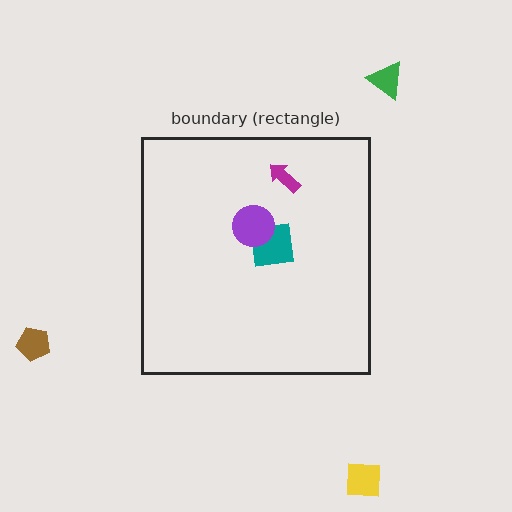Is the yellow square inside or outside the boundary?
Outside.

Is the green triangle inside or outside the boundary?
Outside.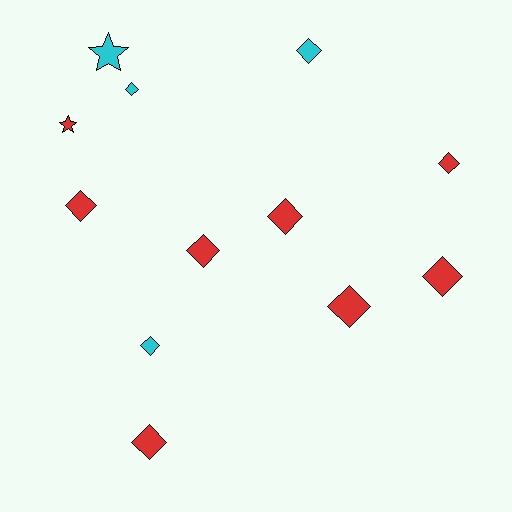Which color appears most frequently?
Red, with 8 objects.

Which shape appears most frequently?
Diamond, with 10 objects.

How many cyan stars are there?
There is 1 cyan star.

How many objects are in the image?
There are 12 objects.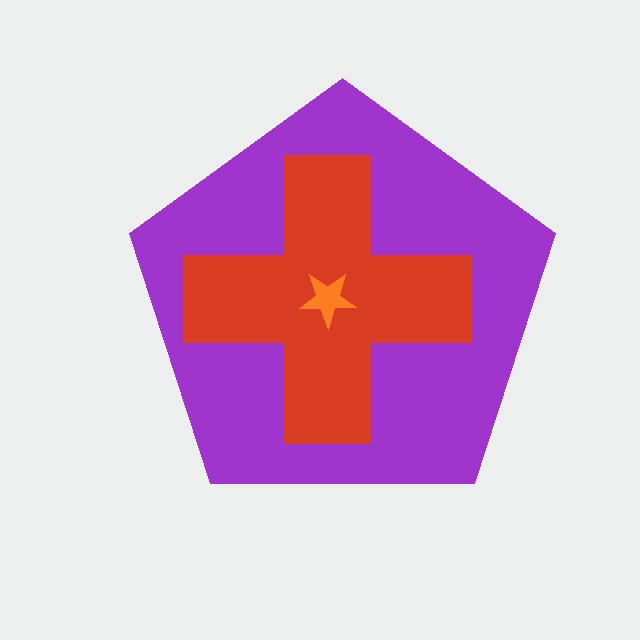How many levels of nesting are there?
3.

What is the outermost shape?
The purple pentagon.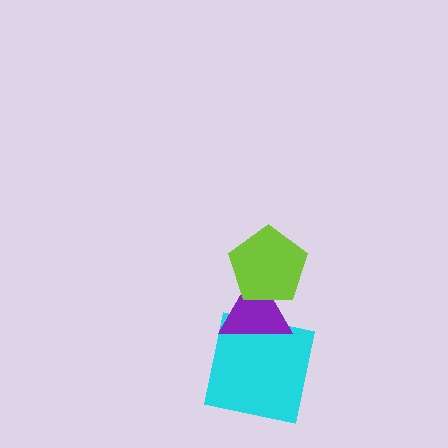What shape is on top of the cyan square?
The purple triangle is on top of the cyan square.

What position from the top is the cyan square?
The cyan square is 3rd from the top.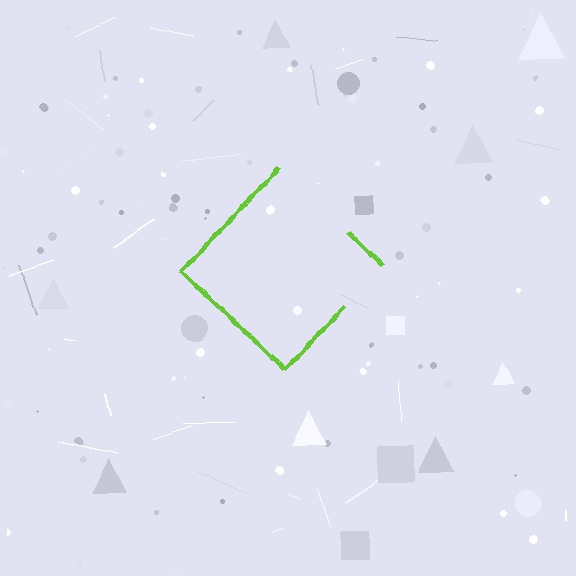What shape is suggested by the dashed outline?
The dashed outline suggests a diamond.